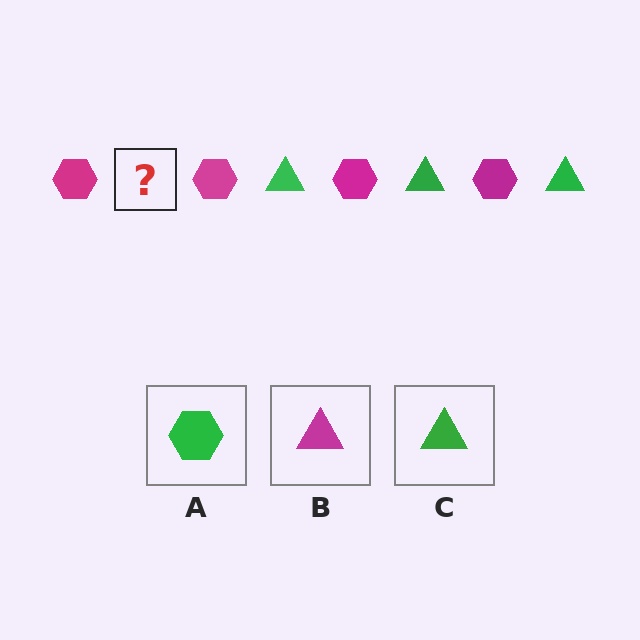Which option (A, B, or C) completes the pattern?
C.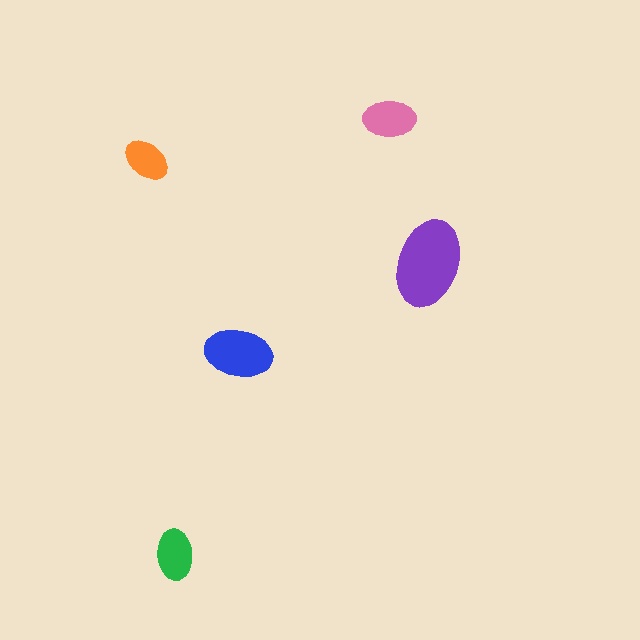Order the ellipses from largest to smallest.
the purple one, the blue one, the pink one, the green one, the orange one.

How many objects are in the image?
There are 5 objects in the image.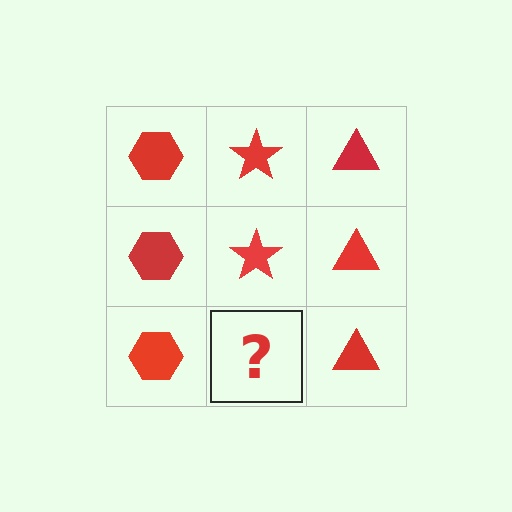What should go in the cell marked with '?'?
The missing cell should contain a red star.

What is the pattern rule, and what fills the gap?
The rule is that each column has a consistent shape. The gap should be filled with a red star.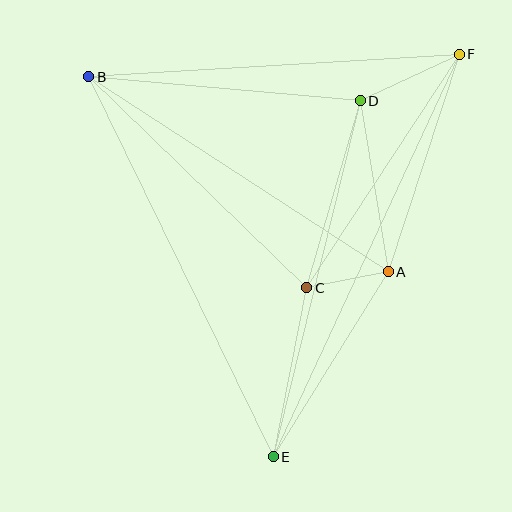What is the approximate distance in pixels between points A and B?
The distance between A and B is approximately 357 pixels.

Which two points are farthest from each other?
Points E and F are farthest from each other.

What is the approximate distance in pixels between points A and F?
The distance between A and F is approximately 229 pixels.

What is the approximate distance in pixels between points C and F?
The distance between C and F is approximately 279 pixels.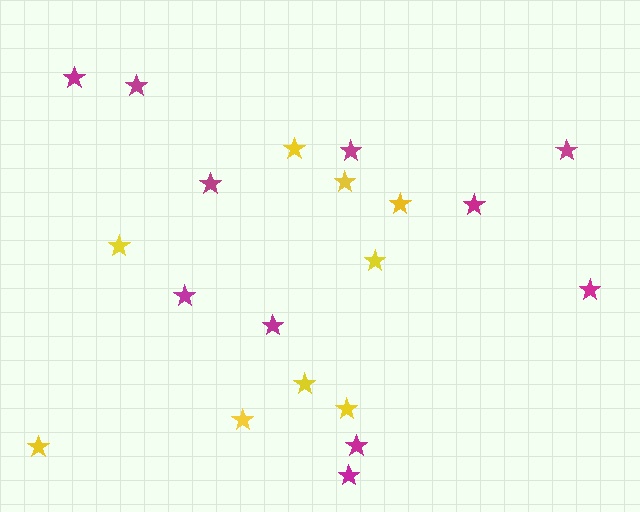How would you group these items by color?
There are 2 groups: one group of yellow stars (9) and one group of magenta stars (11).